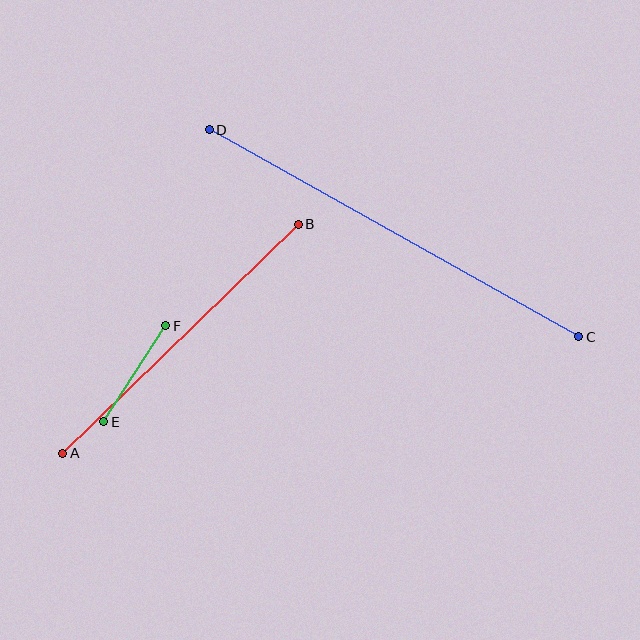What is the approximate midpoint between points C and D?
The midpoint is at approximately (394, 233) pixels.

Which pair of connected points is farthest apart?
Points C and D are farthest apart.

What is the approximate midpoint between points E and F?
The midpoint is at approximately (135, 374) pixels.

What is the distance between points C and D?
The distance is approximately 423 pixels.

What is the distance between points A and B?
The distance is approximately 328 pixels.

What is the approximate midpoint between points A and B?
The midpoint is at approximately (180, 339) pixels.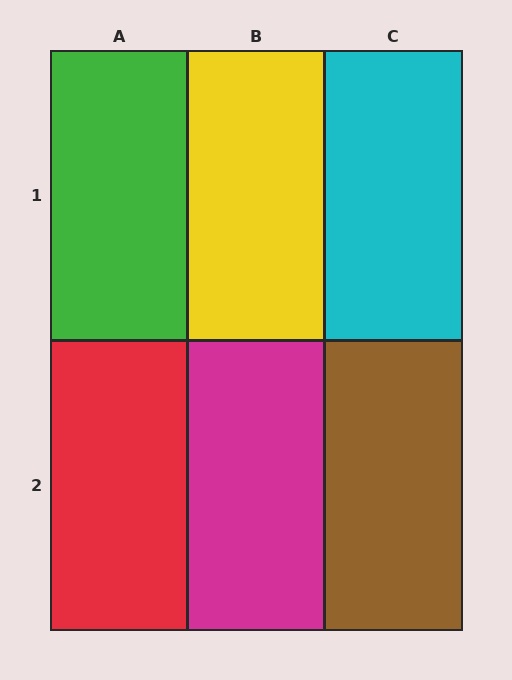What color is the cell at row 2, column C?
Brown.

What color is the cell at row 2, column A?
Red.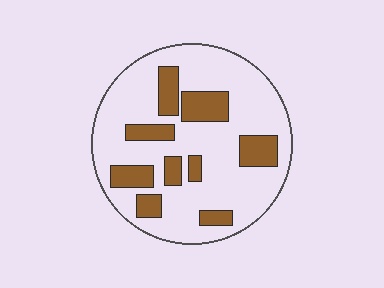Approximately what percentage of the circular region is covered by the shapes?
Approximately 25%.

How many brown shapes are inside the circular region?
9.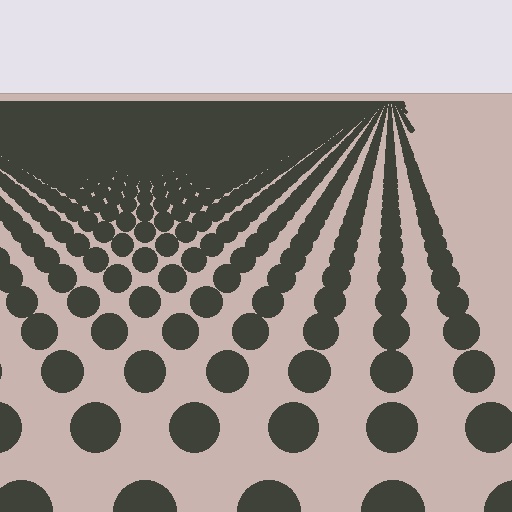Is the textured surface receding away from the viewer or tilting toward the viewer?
The surface is receding away from the viewer. Texture elements get smaller and denser toward the top.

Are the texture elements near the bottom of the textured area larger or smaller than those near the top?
Larger. Near the bottom, elements are closer to the viewer and appear at a bigger on-screen size.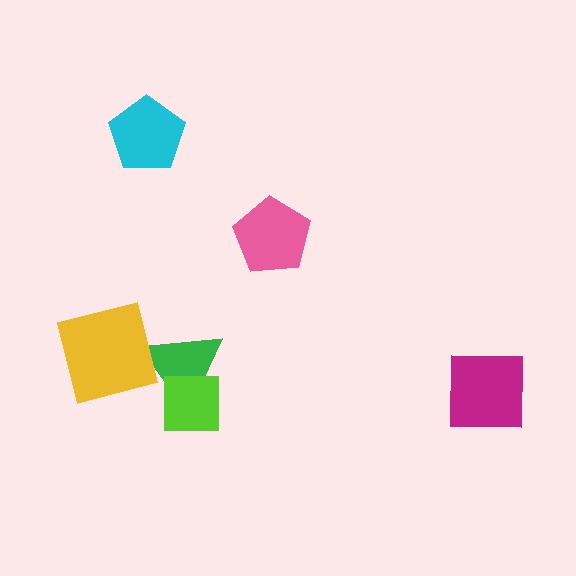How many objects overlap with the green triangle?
2 objects overlap with the green triangle.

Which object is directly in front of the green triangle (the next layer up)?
The lime square is directly in front of the green triangle.